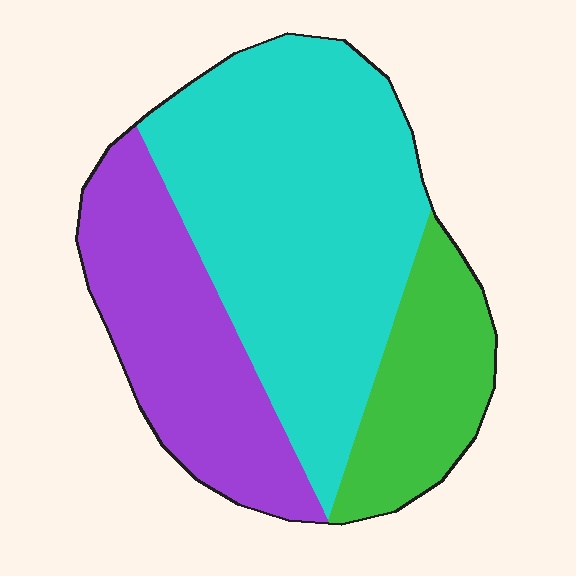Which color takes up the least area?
Green, at roughly 20%.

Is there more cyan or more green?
Cyan.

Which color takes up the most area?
Cyan, at roughly 55%.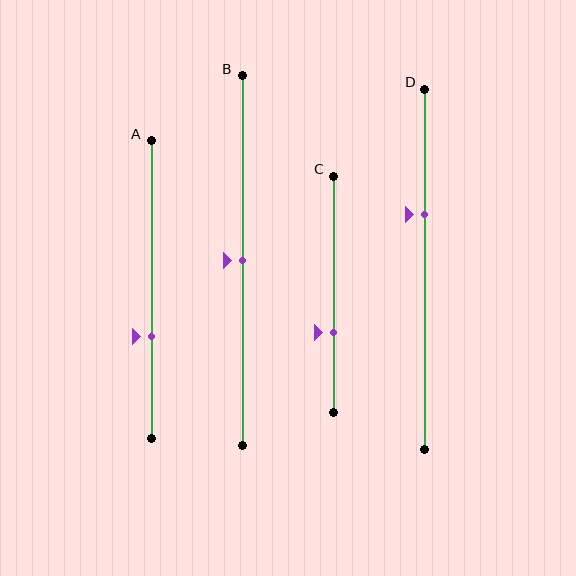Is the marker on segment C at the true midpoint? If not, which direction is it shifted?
No, the marker on segment C is shifted downward by about 16% of the segment length.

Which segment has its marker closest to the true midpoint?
Segment B has its marker closest to the true midpoint.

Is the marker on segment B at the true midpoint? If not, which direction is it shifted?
Yes, the marker on segment B is at the true midpoint.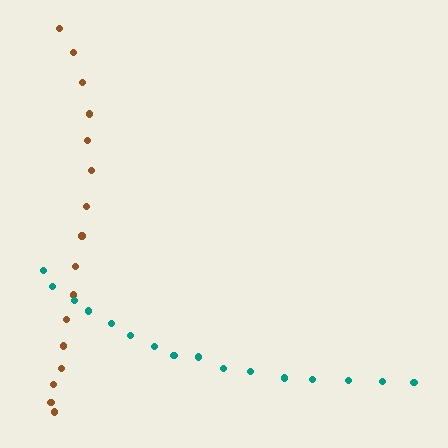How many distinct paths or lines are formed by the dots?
There are 2 distinct paths.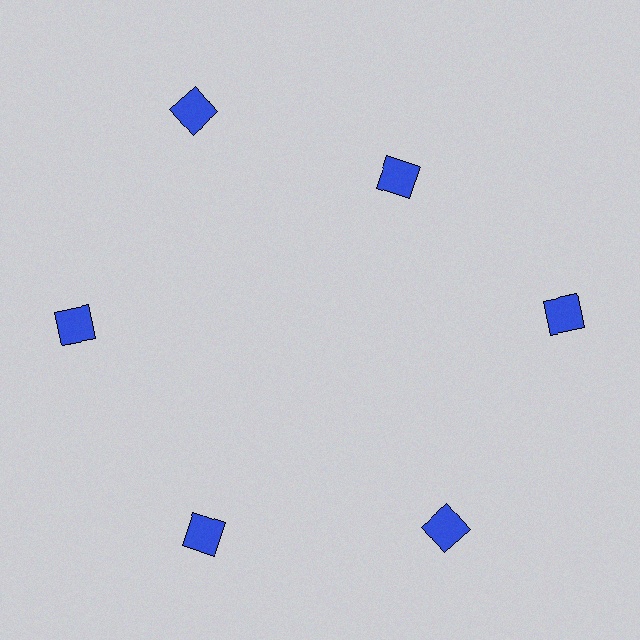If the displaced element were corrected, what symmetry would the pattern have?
It would have 6-fold rotational symmetry — the pattern would map onto itself every 60 degrees.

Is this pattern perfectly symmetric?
No. The 6 blue squares are arranged in a ring, but one element near the 1 o'clock position is pulled inward toward the center, breaking the 6-fold rotational symmetry.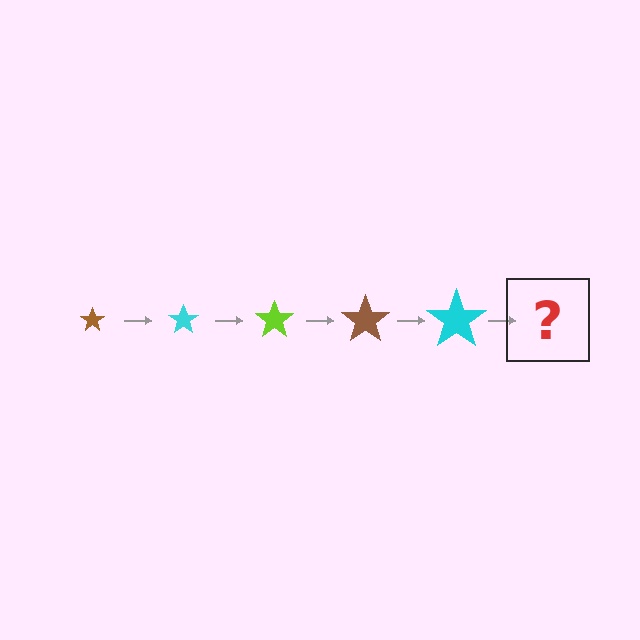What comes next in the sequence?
The next element should be a lime star, larger than the previous one.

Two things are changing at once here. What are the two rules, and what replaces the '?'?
The two rules are that the star grows larger each step and the color cycles through brown, cyan, and lime. The '?' should be a lime star, larger than the previous one.